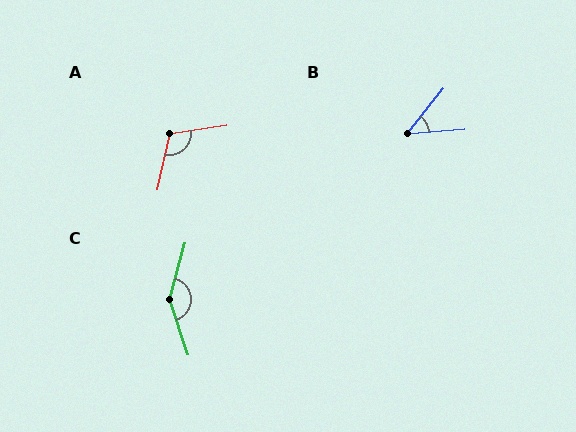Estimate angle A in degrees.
Approximately 111 degrees.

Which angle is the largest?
C, at approximately 147 degrees.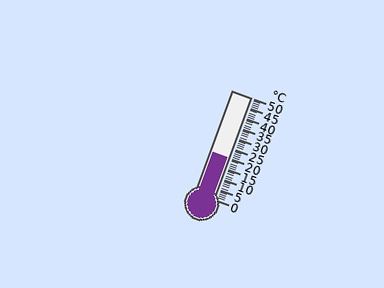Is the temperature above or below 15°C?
The temperature is above 15°C.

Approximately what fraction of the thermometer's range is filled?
The thermometer is filled to approximately 40% of its range.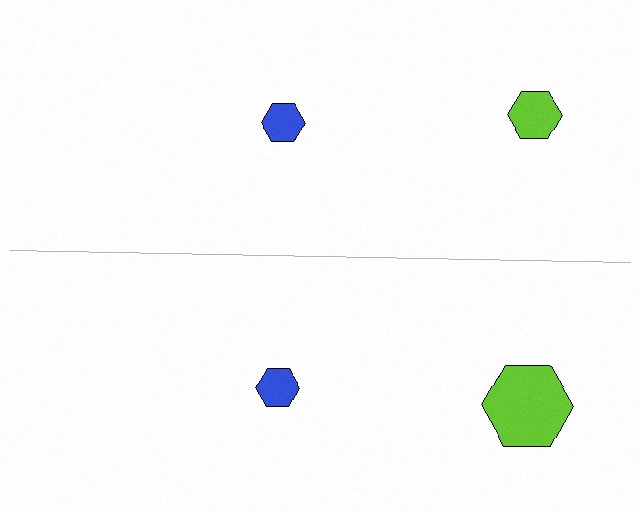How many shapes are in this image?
There are 4 shapes in this image.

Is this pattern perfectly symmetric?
No, the pattern is not perfectly symmetric. The lime hexagon on the bottom side has a different size than its mirror counterpart.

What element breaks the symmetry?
The lime hexagon on the bottom side has a different size than its mirror counterpart.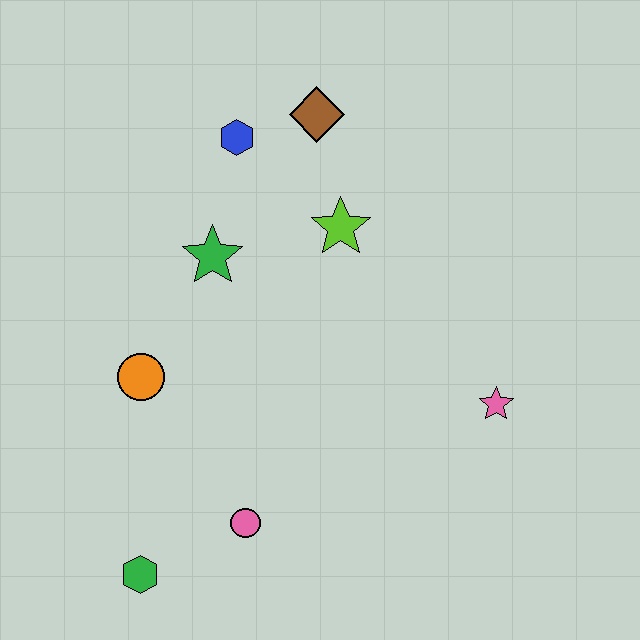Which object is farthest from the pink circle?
The brown diamond is farthest from the pink circle.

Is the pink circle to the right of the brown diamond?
No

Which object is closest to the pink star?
The lime star is closest to the pink star.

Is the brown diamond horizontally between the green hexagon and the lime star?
Yes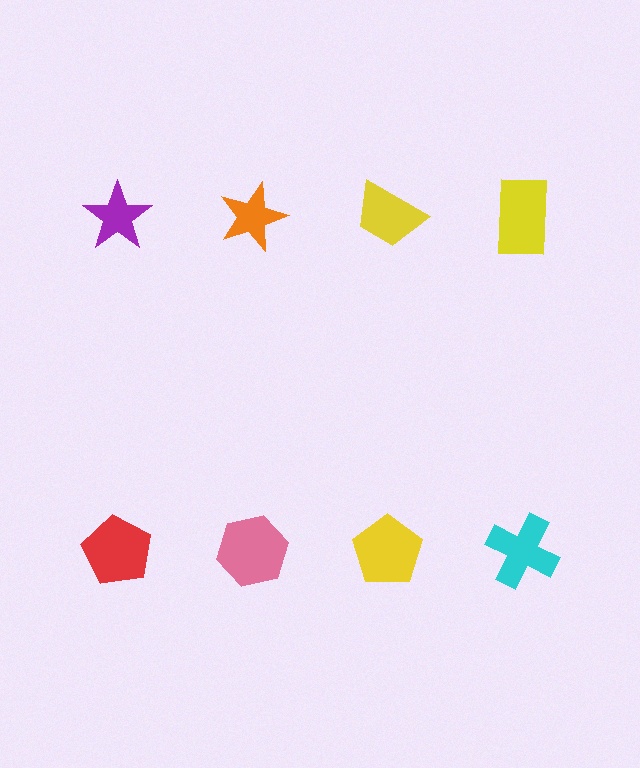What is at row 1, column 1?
A purple star.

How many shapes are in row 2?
4 shapes.